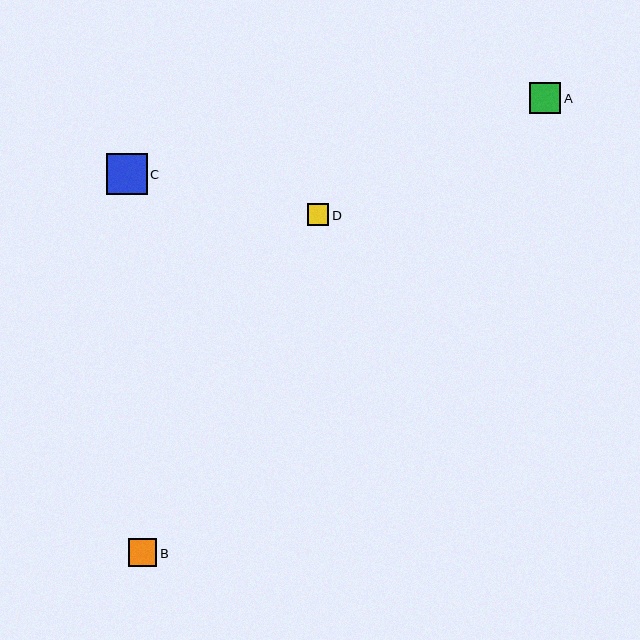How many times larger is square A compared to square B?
Square A is approximately 1.1 times the size of square B.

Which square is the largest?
Square C is the largest with a size of approximately 41 pixels.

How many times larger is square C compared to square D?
Square C is approximately 1.9 times the size of square D.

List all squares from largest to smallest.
From largest to smallest: C, A, B, D.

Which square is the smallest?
Square D is the smallest with a size of approximately 22 pixels.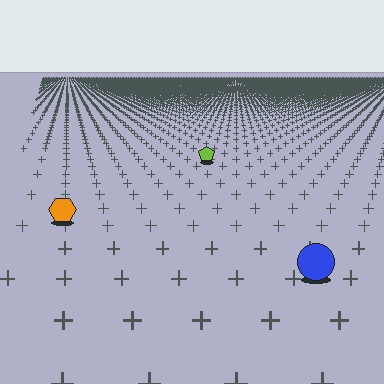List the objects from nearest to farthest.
From nearest to farthest: the blue circle, the orange hexagon, the lime pentagon.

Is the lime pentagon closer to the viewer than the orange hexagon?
No. The orange hexagon is closer — you can tell from the texture gradient: the ground texture is coarser near it.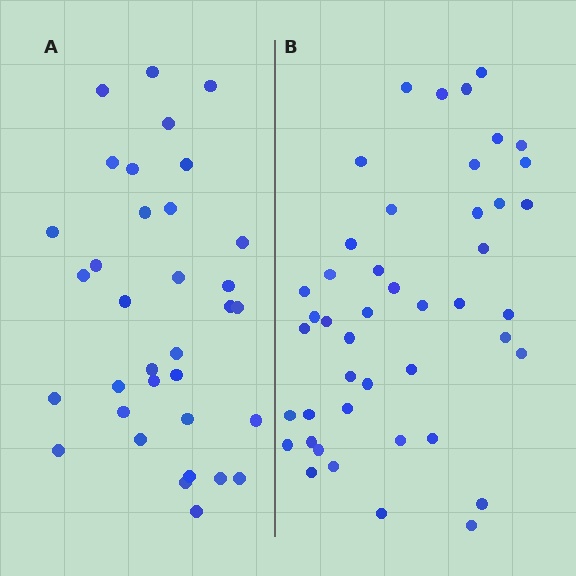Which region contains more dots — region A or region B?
Region B (the right region) has more dots.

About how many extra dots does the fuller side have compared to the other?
Region B has roughly 12 or so more dots than region A.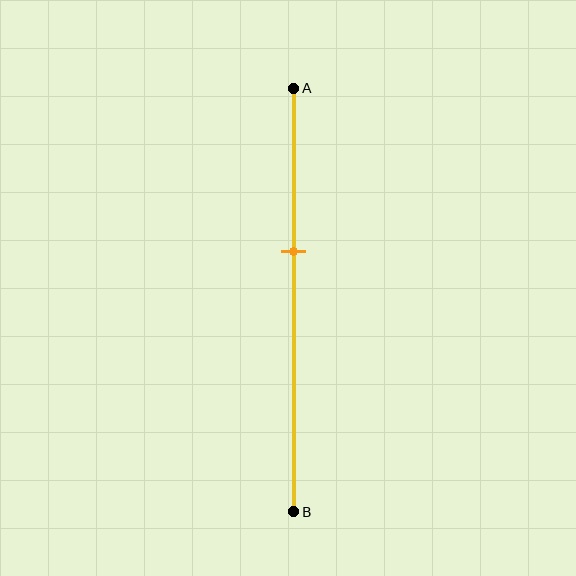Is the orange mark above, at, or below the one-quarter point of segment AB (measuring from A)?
The orange mark is below the one-quarter point of segment AB.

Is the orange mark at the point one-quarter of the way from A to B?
No, the mark is at about 40% from A, not at the 25% one-quarter point.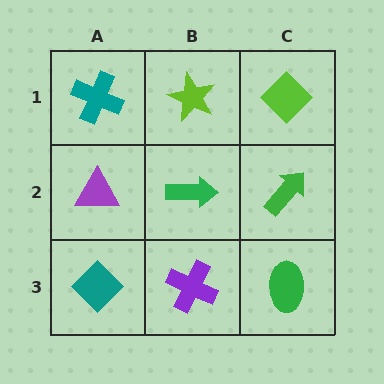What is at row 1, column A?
A teal cross.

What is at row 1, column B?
A lime star.